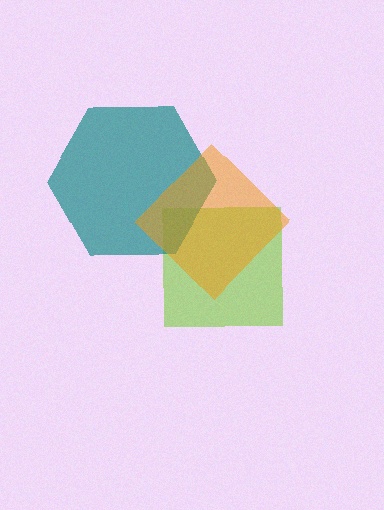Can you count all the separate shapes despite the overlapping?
Yes, there are 3 separate shapes.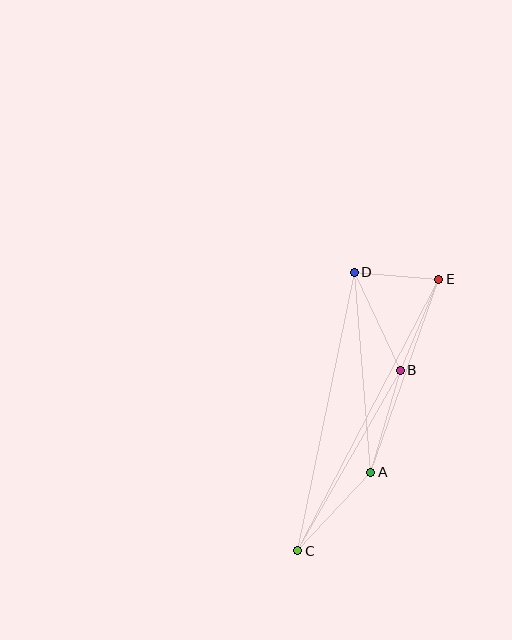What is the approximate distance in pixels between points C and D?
The distance between C and D is approximately 284 pixels.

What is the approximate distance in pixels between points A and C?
The distance between A and C is approximately 107 pixels.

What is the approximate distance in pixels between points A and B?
The distance between A and B is approximately 106 pixels.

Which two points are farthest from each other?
Points C and E are farthest from each other.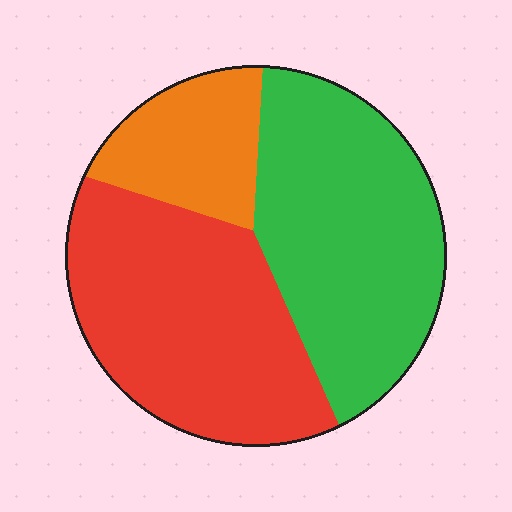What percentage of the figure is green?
Green covers 42% of the figure.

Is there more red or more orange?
Red.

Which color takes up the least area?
Orange, at roughly 15%.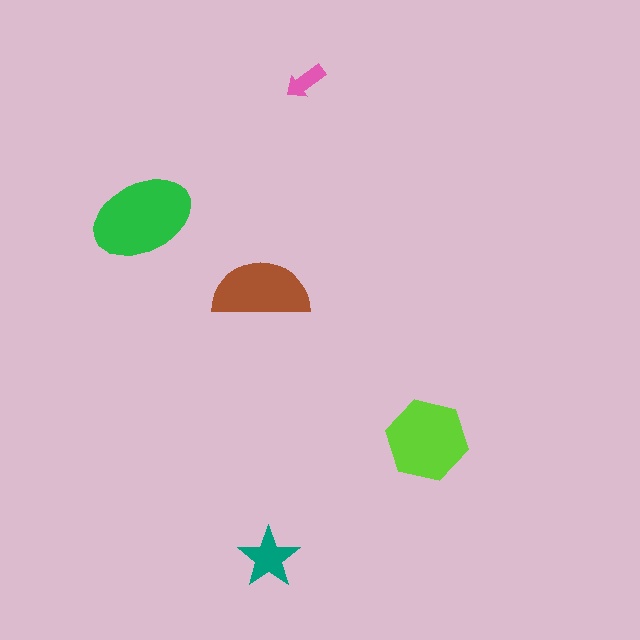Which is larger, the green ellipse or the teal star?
The green ellipse.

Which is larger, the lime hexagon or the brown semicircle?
The lime hexagon.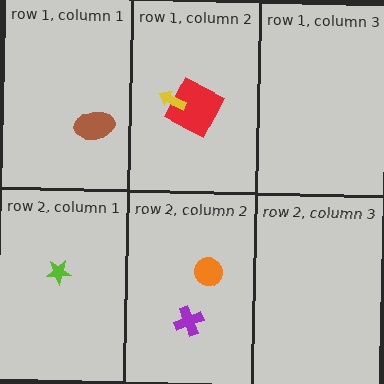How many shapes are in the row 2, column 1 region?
1.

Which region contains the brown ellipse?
The row 1, column 1 region.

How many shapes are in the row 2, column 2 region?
2.